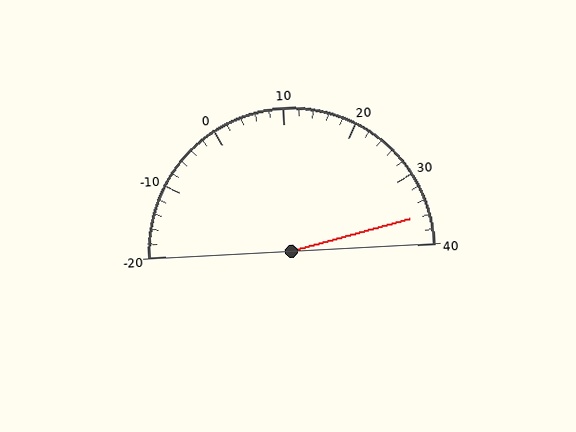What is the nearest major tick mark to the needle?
The nearest major tick mark is 40.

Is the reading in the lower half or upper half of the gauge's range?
The reading is in the upper half of the range (-20 to 40).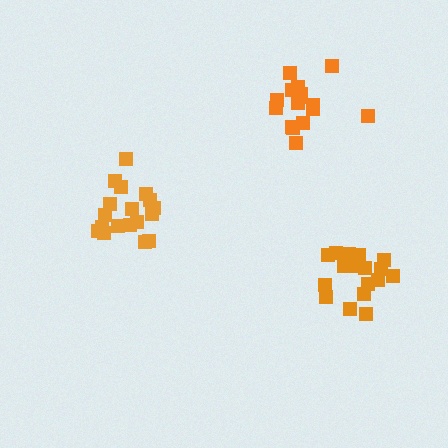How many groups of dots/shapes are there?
There are 3 groups.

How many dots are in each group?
Group 1: 18 dots, Group 2: 17 dots, Group 3: 16 dots (51 total).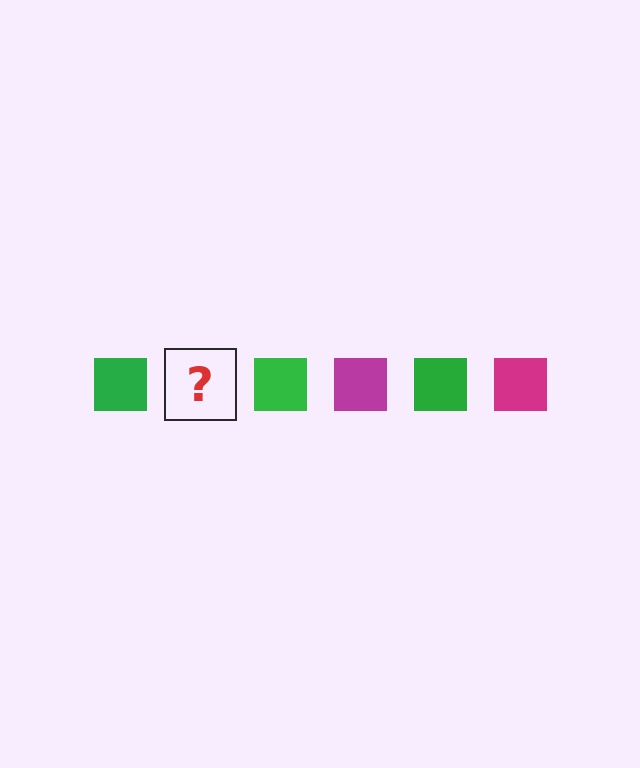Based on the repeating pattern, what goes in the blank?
The blank should be a magenta square.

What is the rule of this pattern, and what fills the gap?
The rule is that the pattern cycles through green, magenta squares. The gap should be filled with a magenta square.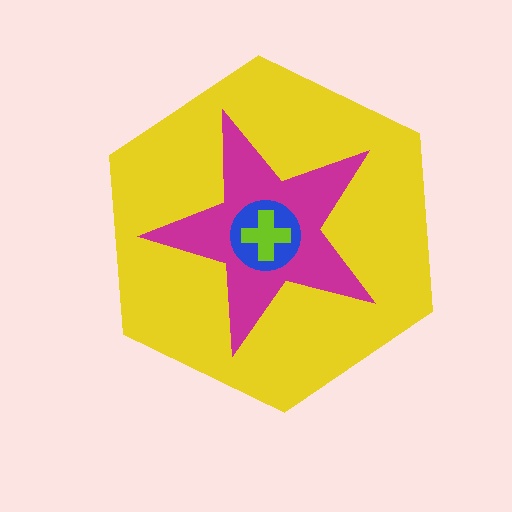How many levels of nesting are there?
4.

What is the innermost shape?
The lime cross.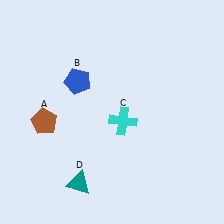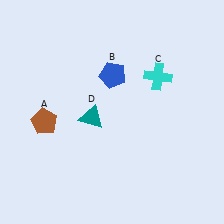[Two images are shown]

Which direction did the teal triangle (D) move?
The teal triangle (D) moved up.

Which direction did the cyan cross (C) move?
The cyan cross (C) moved up.